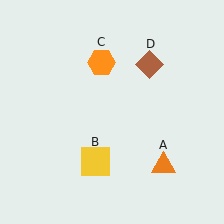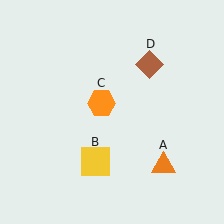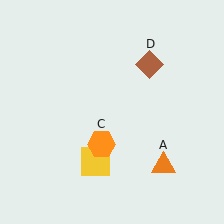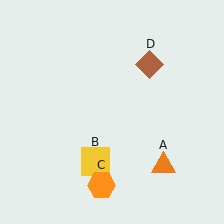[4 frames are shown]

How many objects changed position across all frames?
1 object changed position: orange hexagon (object C).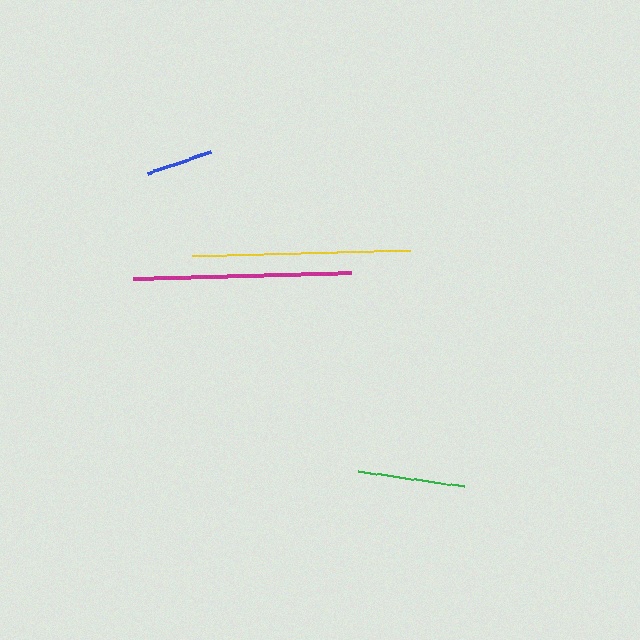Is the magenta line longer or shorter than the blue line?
The magenta line is longer than the blue line.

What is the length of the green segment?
The green segment is approximately 107 pixels long.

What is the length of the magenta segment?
The magenta segment is approximately 218 pixels long.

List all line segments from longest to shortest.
From longest to shortest: magenta, yellow, green, blue.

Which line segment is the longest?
The magenta line is the longest at approximately 218 pixels.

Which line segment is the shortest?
The blue line is the shortest at approximately 67 pixels.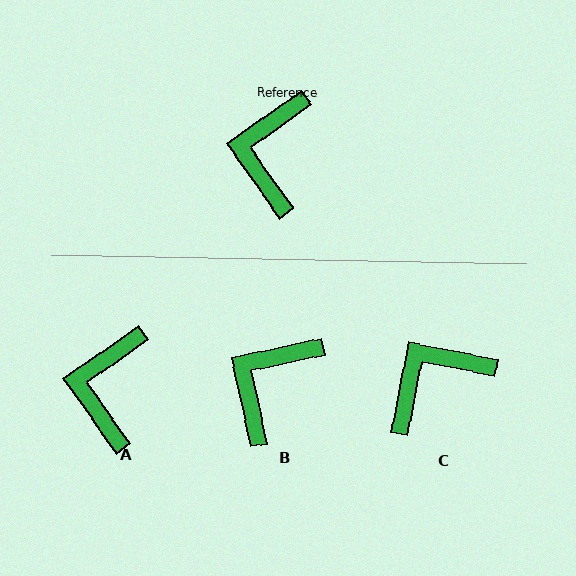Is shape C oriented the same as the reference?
No, it is off by about 46 degrees.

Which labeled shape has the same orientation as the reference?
A.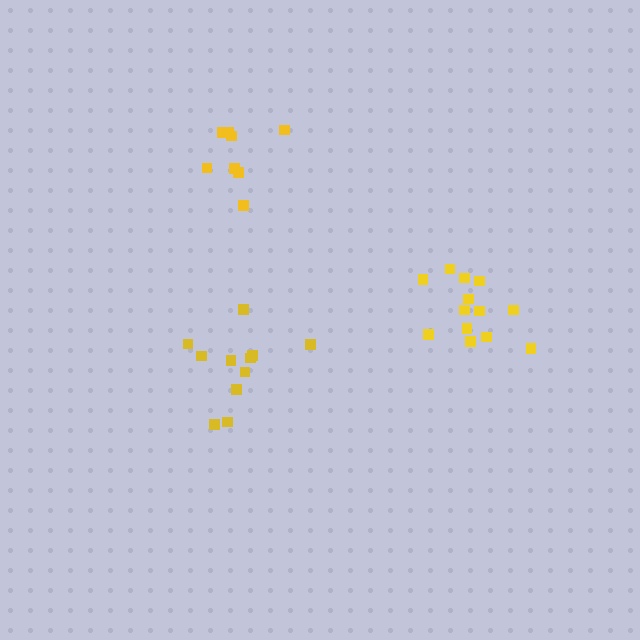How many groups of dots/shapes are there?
There are 3 groups.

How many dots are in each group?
Group 1: 8 dots, Group 2: 13 dots, Group 3: 11 dots (32 total).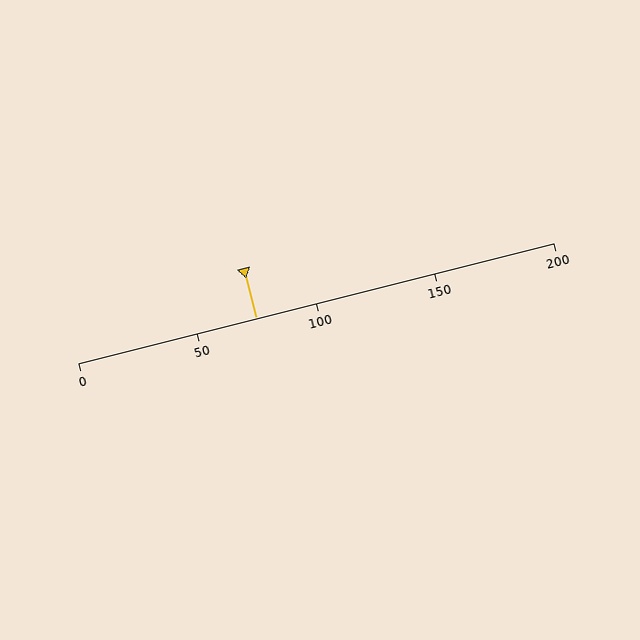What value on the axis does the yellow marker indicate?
The marker indicates approximately 75.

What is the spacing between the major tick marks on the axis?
The major ticks are spaced 50 apart.